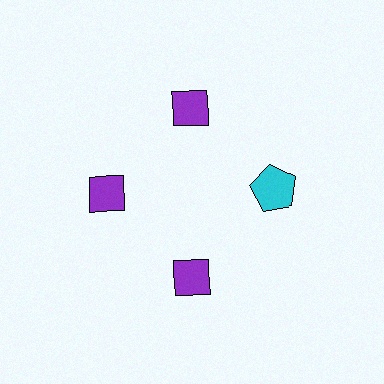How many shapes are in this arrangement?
There are 4 shapes arranged in a ring pattern.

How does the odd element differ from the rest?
It differs in both color (cyan instead of purple) and shape (pentagon instead of diamond).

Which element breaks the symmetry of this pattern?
The cyan pentagon at roughly the 3 o'clock position breaks the symmetry. All other shapes are purple diamonds.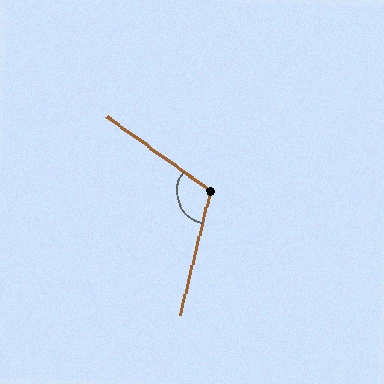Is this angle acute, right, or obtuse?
It is obtuse.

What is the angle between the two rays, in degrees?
Approximately 112 degrees.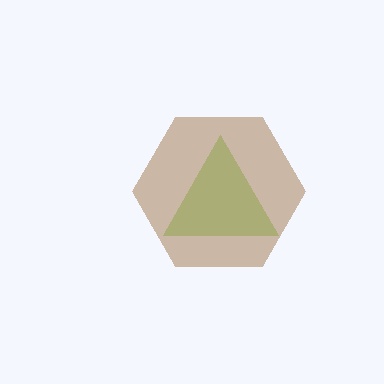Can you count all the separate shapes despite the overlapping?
Yes, there are 2 separate shapes.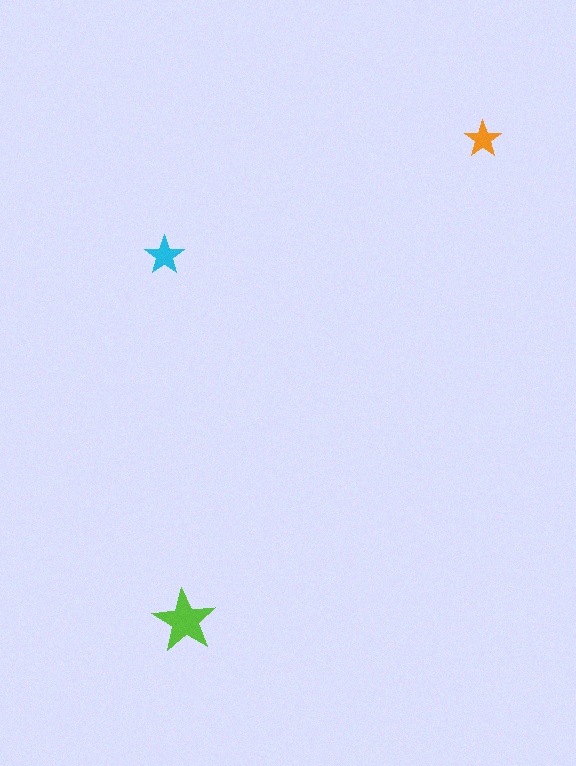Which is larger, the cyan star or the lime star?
The lime one.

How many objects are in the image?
There are 3 objects in the image.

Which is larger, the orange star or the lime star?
The lime one.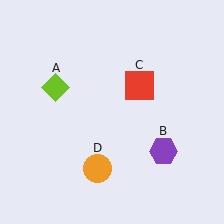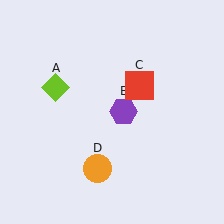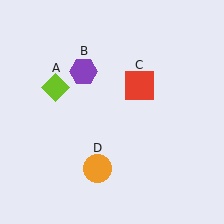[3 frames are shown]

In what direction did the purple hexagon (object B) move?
The purple hexagon (object B) moved up and to the left.